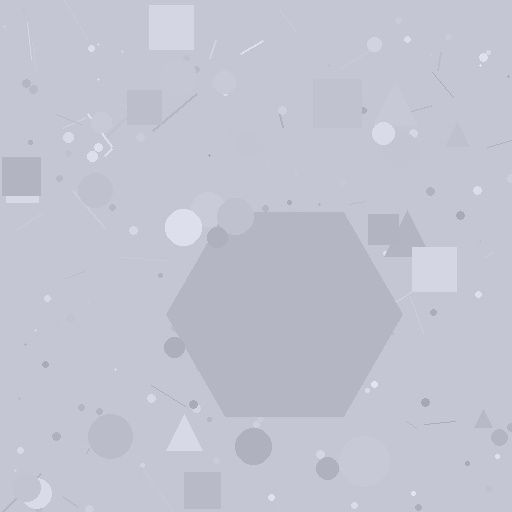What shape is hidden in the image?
A hexagon is hidden in the image.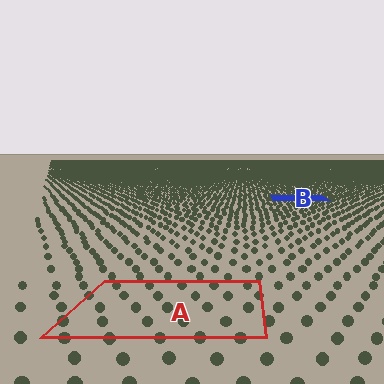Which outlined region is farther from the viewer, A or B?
Region B is farther from the viewer — the texture elements inside it appear smaller and more densely packed.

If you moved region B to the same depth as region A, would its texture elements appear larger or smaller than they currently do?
They would appear larger. At a closer depth, the same texture elements are projected at a bigger on-screen size.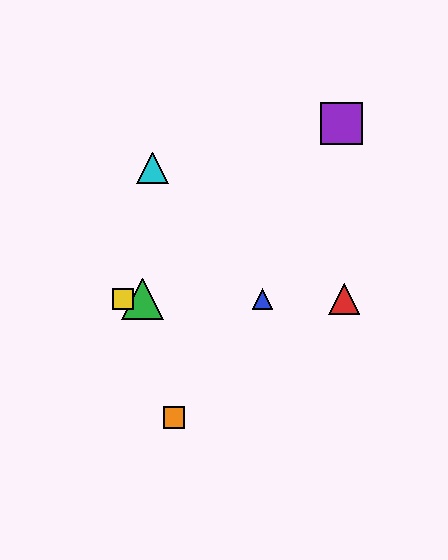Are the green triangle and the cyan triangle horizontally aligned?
No, the green triangle is at y≈299 and the cyan triangle is at y≈168.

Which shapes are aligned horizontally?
The red triangle, the blue triangle, the green triangle, the yellow square are aligned horizontally.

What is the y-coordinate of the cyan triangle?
The cyan triangle is at y≈168.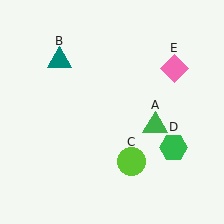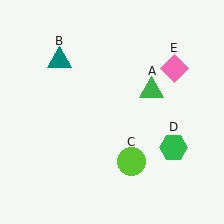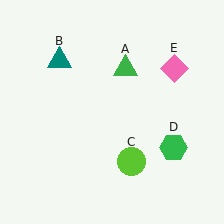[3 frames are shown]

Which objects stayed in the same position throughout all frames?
Teal triangle (object B) and lime circle (object C) and green hexagon (object D) and pink diamond (object E) remained stationary.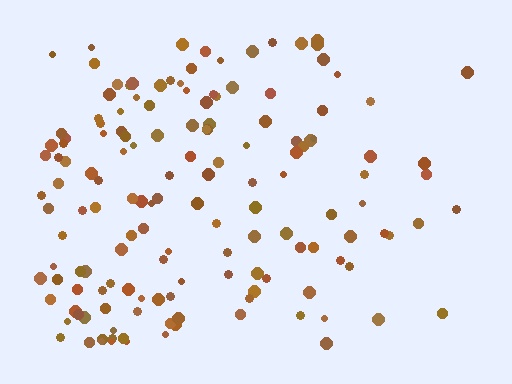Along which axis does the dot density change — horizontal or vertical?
Horizontal.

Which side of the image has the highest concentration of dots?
The left.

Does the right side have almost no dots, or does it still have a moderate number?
Still a moderate number, just noticeably fewer than the left.